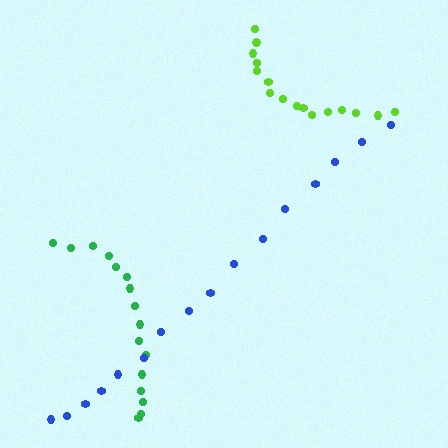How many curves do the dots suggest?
There are 3 distinct paths.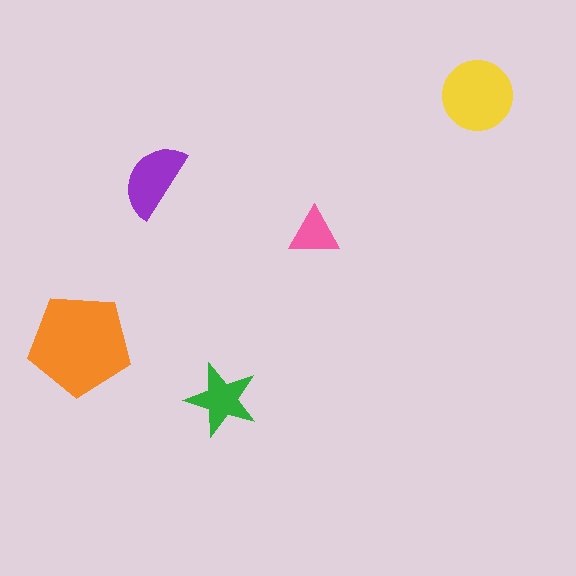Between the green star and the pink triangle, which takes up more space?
The green star.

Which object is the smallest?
The pink triangle.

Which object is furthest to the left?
The orange pentagon is leftmost.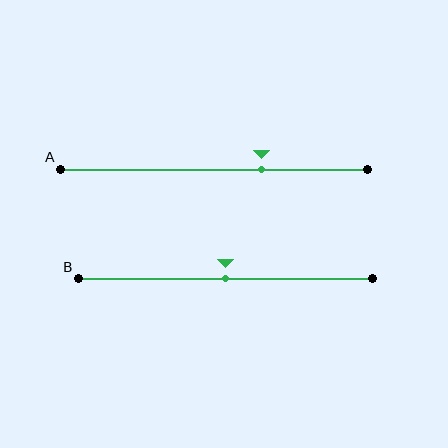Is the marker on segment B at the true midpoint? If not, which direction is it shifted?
Yes, the marker on segment B is at the true midpoint.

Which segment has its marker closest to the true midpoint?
Segment B has its marker closest to the true midpoint.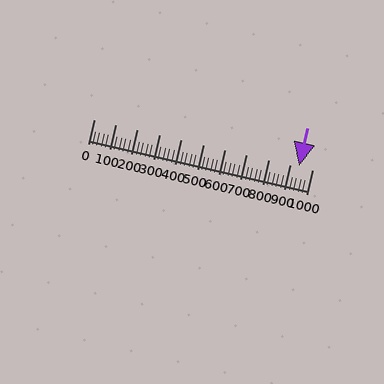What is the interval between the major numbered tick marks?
The major tick marks are spaced 100 units apart.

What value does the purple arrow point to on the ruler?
The purple arrow points to approximately 938.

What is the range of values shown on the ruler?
The ruler shows values from 0 to 1000.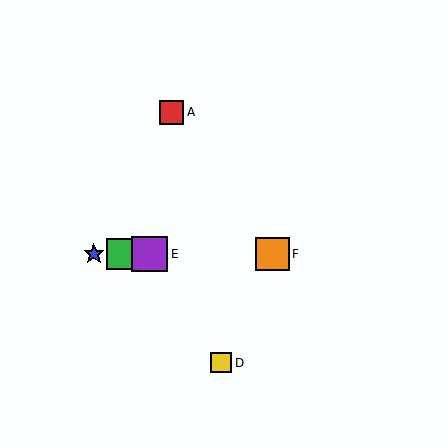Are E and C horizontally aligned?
Yes, both are at y≈254.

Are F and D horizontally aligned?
No, F is at y≈254 and D is at y≈363.